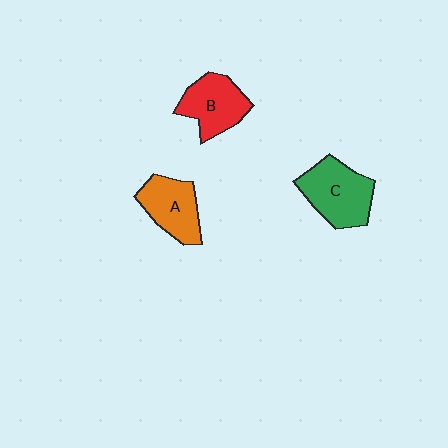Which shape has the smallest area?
Shape A (orange).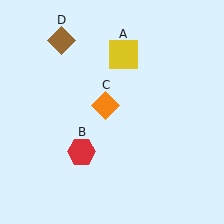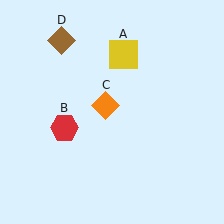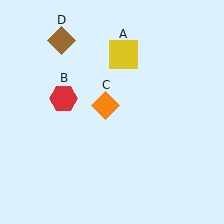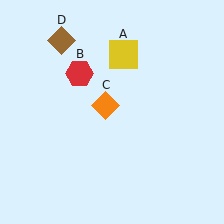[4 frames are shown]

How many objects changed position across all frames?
1 object changed position: red hexagon (object B).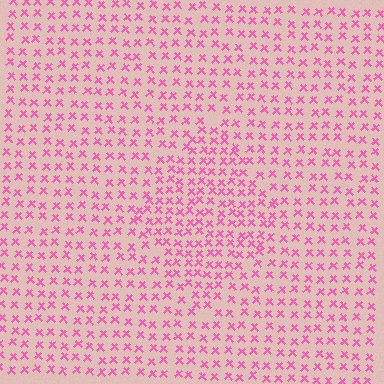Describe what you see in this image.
The image contains small pink elements arranged at two different densities. A diamond-shaped region is visible where the elements are more densely packed than the surrounding area.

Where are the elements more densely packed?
The elements are more densely packed inside the diamond boundary.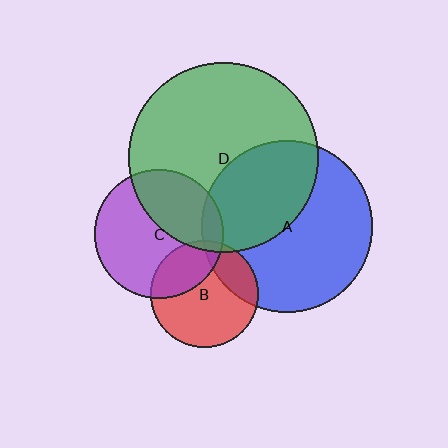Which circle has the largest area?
Circle D (green).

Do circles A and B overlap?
Yes.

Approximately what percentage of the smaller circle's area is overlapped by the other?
Approximately 20%.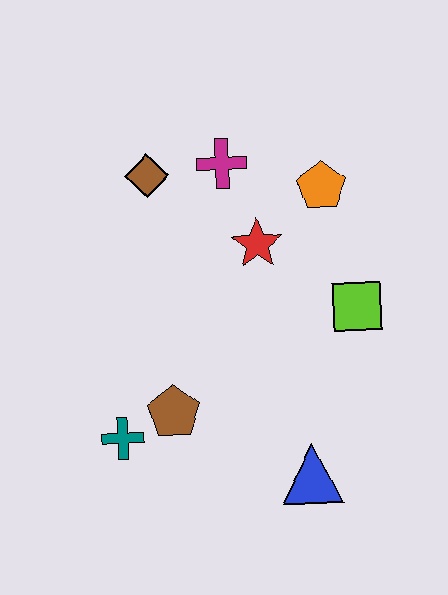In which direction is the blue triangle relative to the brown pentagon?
The blue triangle is to the right of the brown pentagon.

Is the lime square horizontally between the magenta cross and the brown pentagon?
No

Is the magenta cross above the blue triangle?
Yes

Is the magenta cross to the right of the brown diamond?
Yes